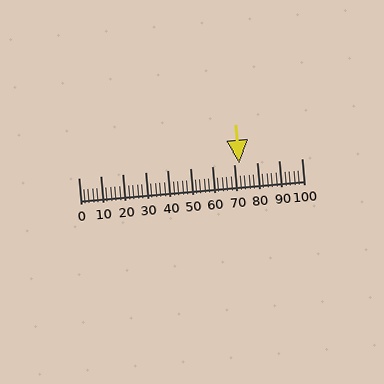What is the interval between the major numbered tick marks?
The major tick marks are spaced 10 units apart.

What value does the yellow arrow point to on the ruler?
The yellow arrow points to approximately 72.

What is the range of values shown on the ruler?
The ruler shows values from 0 to 100.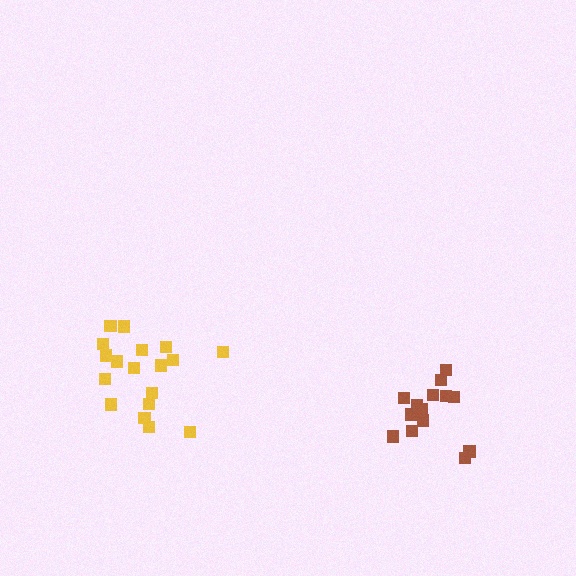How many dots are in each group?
Group 1: 18 dots, Group 2: 14 dots (32 total).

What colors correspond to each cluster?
The clusters are colored: yellow, brown.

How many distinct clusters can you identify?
There are 2 distinct clusters.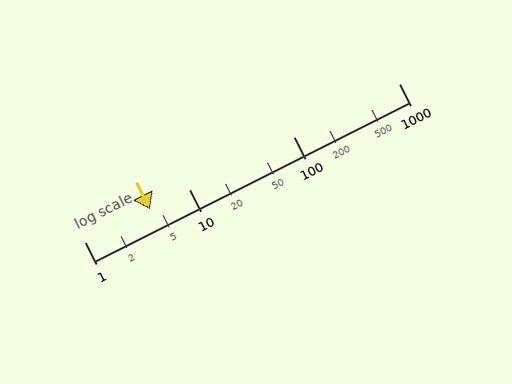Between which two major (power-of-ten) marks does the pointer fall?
The pointer is between 1 and 10.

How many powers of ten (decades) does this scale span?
The scale spans 3 decades, from 1 to 1000.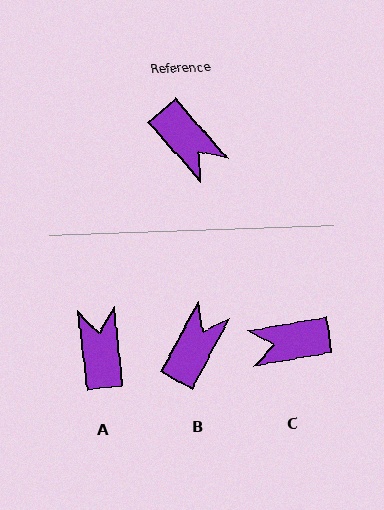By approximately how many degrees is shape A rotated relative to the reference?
Approximately 145 degrees counter-clockwise.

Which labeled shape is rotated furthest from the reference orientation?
A, about 145 degrees away.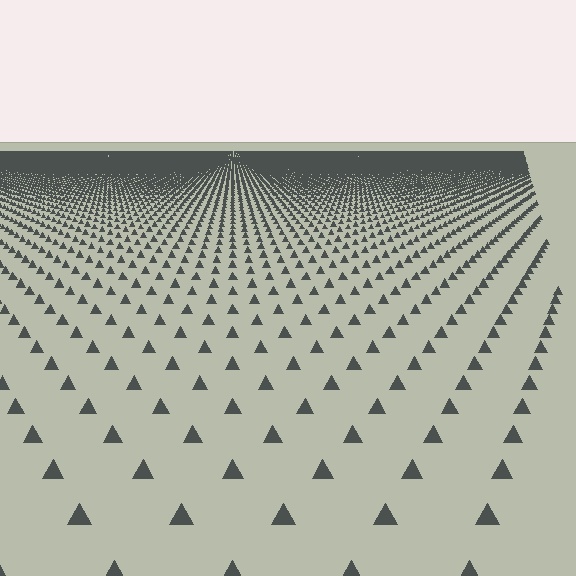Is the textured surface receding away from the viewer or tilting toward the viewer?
The surface is receding away from the viewer. Texture elements get smaller and denser toward the top.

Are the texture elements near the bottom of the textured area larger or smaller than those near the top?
Larger. Near the bottom, elements are closer to the viewer and appear at a bigger on-screen size.